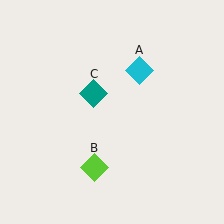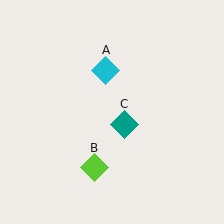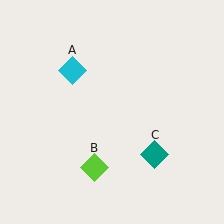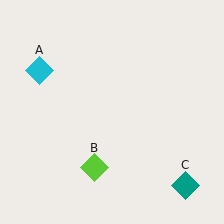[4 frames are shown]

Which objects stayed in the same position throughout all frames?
Lime diamond (object B) remained stationary.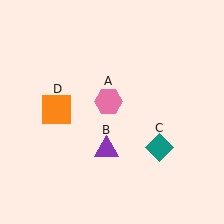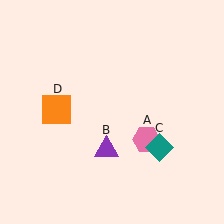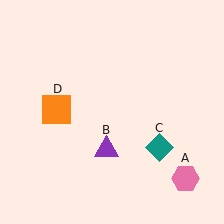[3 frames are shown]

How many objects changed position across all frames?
1 object changed position: pink hexagon (object A).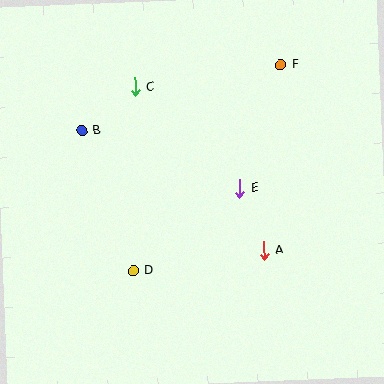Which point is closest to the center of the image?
Point E at (240, 188) is closest to the center.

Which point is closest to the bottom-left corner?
Point D is closest to the bottom-left corner.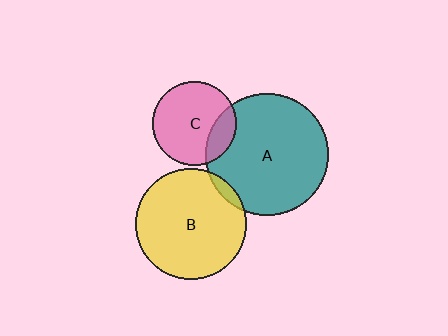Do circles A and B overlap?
Yes.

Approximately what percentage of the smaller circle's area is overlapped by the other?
Approximately 5%.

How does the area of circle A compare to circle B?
Approximately 1.2 times.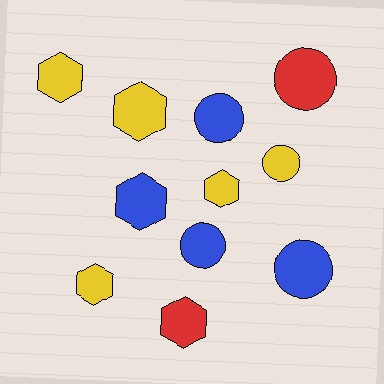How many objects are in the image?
There are 11 objects.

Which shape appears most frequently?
Hexagon, with 6 objects.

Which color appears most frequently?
Yellow, with 5 objects.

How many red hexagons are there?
There is 1 red hexagon.